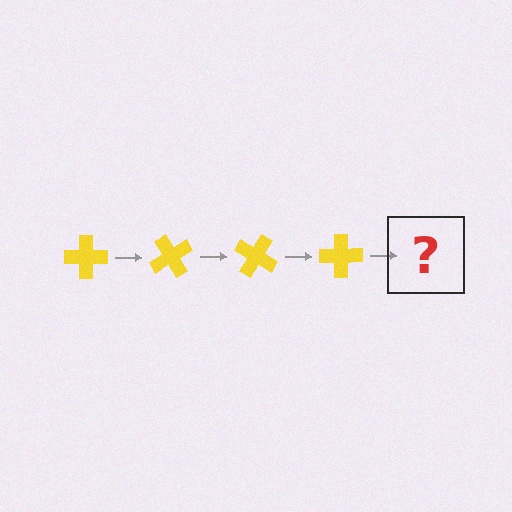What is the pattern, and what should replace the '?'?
The pattern is that the cross rotates 60 degrees each step. The '?' should be a yellow cross rotated 240 degrees.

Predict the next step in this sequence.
The next step is a yellow cross rotated 240 degrees.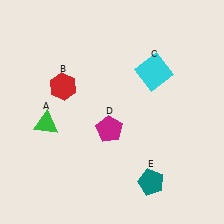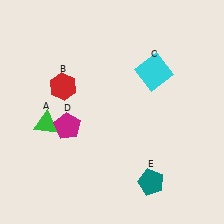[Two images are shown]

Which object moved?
The magenta pentagon (D) moved left.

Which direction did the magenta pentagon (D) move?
The magenta pentagon (D) moved left.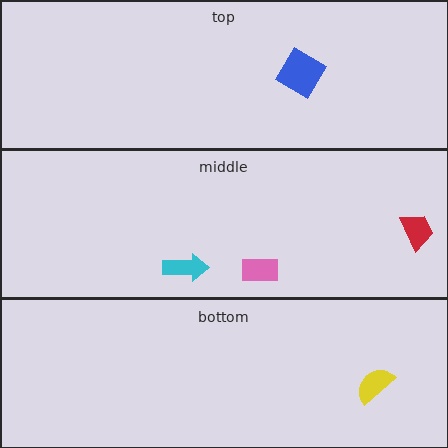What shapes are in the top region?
The blue diamond.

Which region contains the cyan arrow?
The middle region.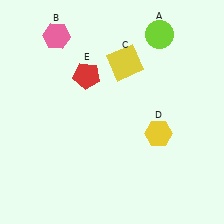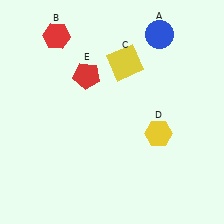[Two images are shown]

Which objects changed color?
A changed from lime to blue. B changed from pink to red.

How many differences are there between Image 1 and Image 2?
There are 2 differences between the two images.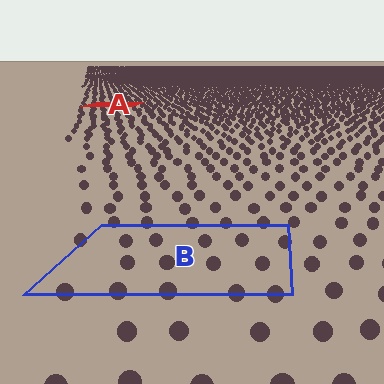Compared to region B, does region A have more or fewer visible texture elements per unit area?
Region A has more texture elements per unit area — they are packed more densely because it is farther away.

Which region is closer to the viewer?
Region B is closer. The texture elements there are larger and more spread out.